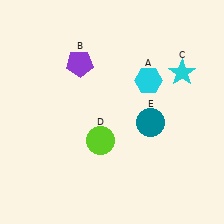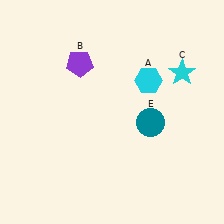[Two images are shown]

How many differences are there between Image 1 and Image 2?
There is 1 difference between the two images.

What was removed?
The lime circle (D) was removed in Image 2.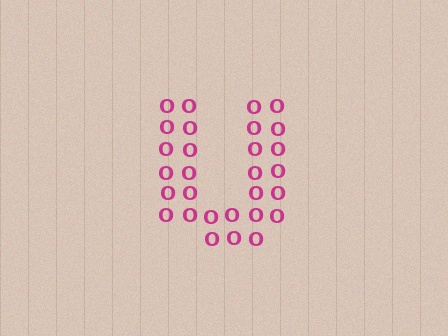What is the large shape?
The large shape is the letter U.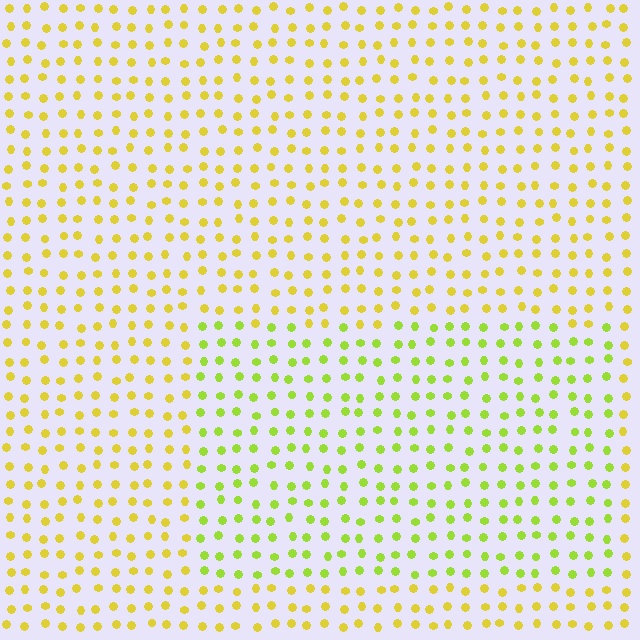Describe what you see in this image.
The image is filled with small yellow elements in a uniform arrangement. A rectangle-shaped region is visible where the elements are tinted to a slightly different hue, forming a subtle color boundary.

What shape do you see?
I see a rectangle.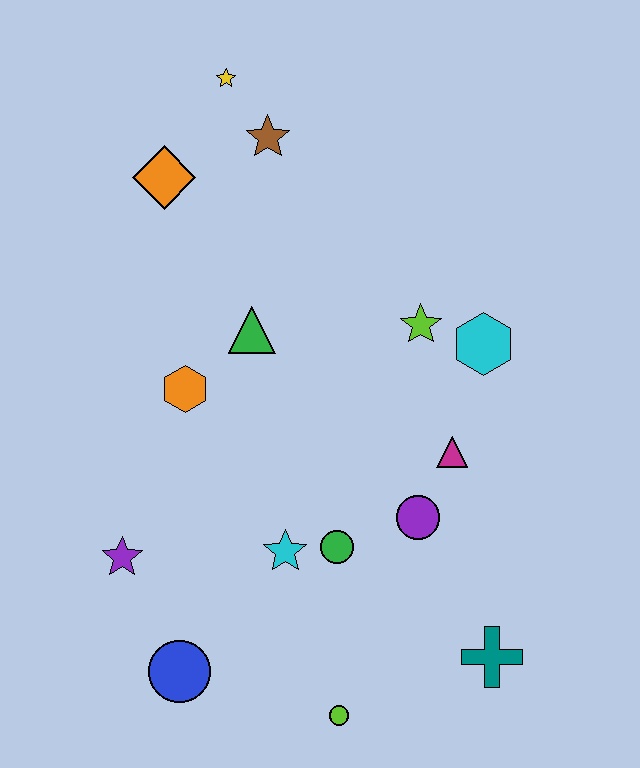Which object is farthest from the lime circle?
The yellow star is farthest from the lime circle.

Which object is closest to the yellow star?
The brown star is closest to the yellow star.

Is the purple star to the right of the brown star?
No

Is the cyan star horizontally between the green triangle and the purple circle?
Yes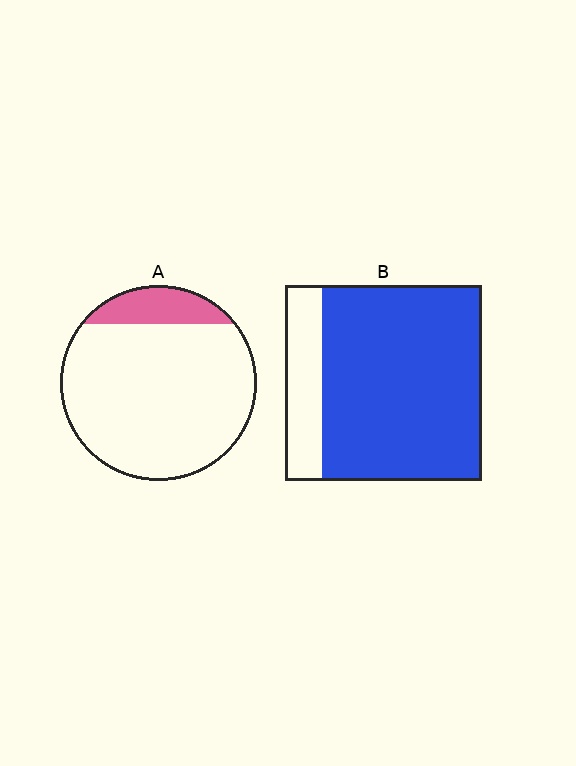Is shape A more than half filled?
No.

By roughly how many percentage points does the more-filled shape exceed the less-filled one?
By roughly 65 percentage points (B over A).